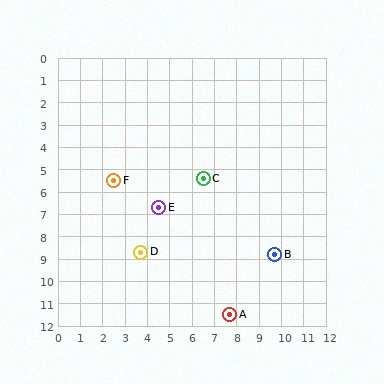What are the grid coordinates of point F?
Point F is at approximately (2.5, 5.5).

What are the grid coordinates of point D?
Point D is at approximately (3.7, 8.7).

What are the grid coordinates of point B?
Point B is at approximately (9.7, 8.8).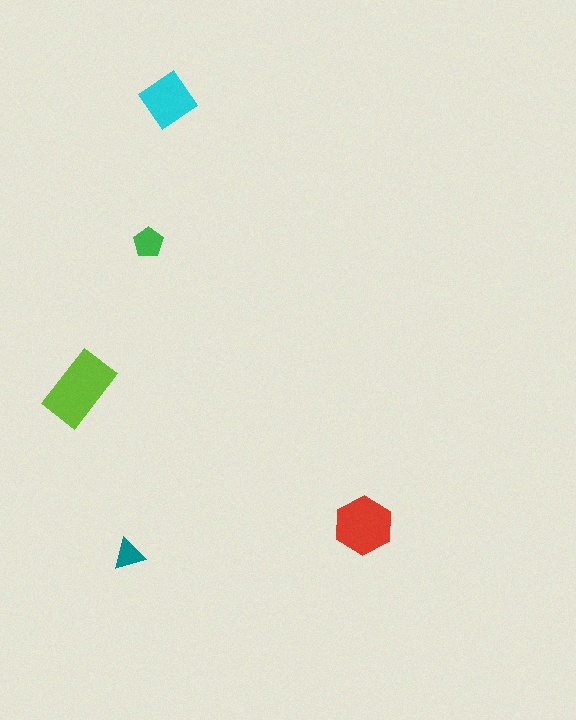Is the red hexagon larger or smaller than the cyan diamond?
Larger.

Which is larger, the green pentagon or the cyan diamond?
The cyan diamond.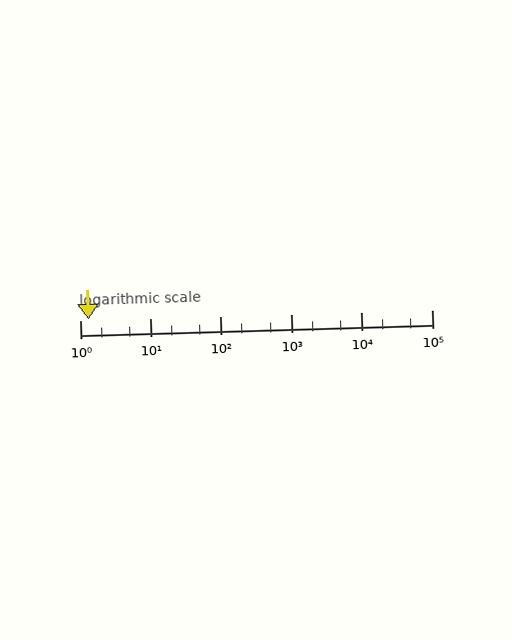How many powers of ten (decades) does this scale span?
The scale spans 5 decades, from 1 to 100000.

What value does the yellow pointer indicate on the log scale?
The pointer indicates approximately 1.3.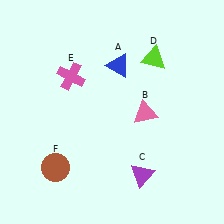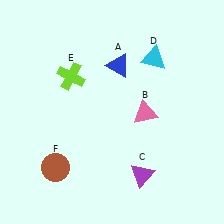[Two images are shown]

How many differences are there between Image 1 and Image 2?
There are 2 differences between the two images.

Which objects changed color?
D changed from lime to cyan. E changed from pink to lime.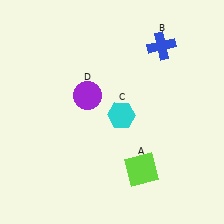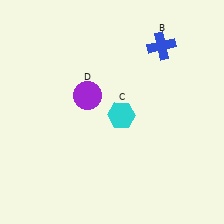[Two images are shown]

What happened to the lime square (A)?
The lime square (A) was removed in Image 2. It was in the bottom-right area of Image 1.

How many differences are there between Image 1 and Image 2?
There is 1 difference between the two images.